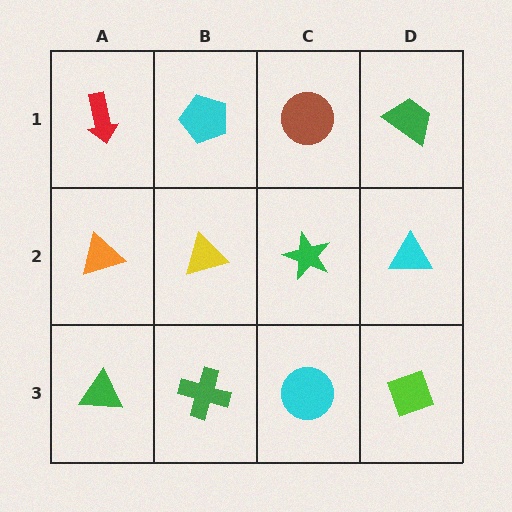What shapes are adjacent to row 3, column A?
An orange triangle (row 2, column A), a green cross (row 3, column B).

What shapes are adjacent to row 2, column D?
A green trapezoid (row 1, column D), a lime diamond (row 3, column D), a green star (row 2, column C).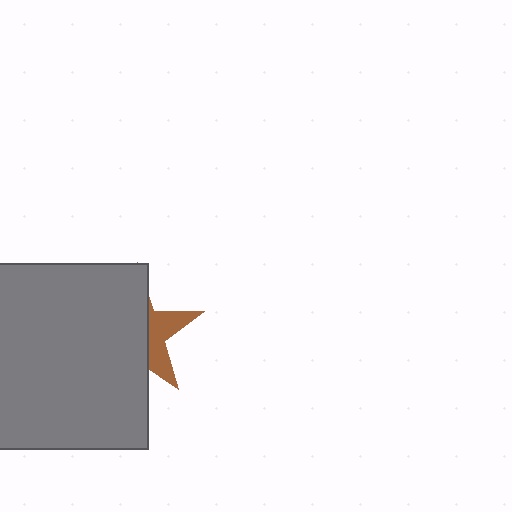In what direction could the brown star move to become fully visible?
The brown star could move right. That would shift it out from behind the gray rectangle entirely.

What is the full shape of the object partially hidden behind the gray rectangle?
The partially hidden object is a brown star.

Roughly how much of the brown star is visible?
A small part of it is visible (roughly 32%).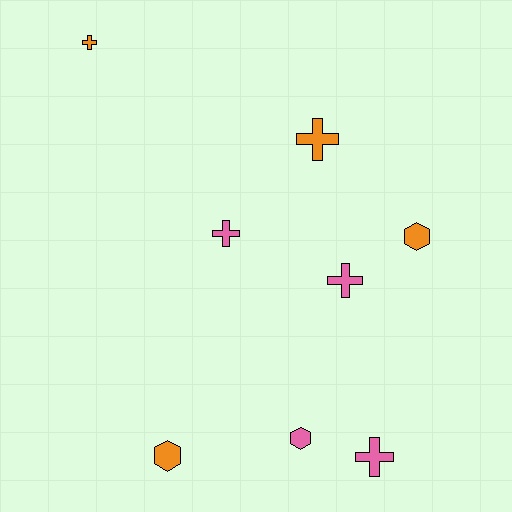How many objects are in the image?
There are 8 objects.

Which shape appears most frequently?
Cross, with 5 objects.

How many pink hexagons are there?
There is 1 pink hexagon.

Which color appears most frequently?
Orange, with 4 objects.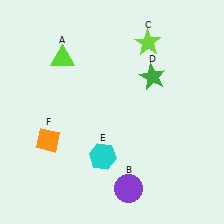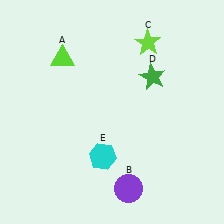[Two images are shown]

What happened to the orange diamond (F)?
The orange diamond (F) was removed in Image 2. It was in the bottom-left area of Image 1.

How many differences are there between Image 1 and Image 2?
There is 1 difference between the two images.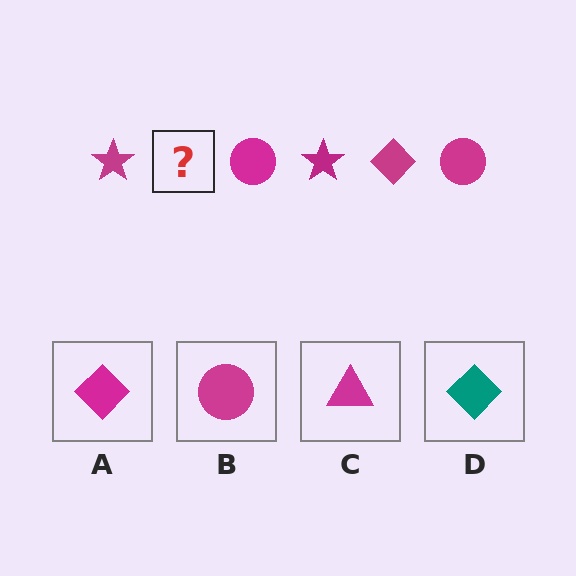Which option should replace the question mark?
Option A.